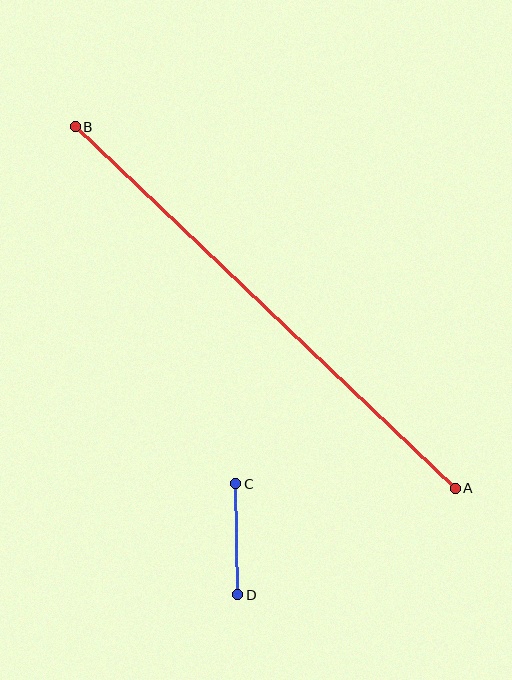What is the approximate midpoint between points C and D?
The midpoint is at approximately (237, 539) pixels.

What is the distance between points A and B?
The distance is approximately 525 pixels.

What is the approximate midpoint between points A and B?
The midpoint is at approximately (265, 308) pixels.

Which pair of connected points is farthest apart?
Points A and B are farthest apart.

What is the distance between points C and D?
The distance is approximately 111 pixels.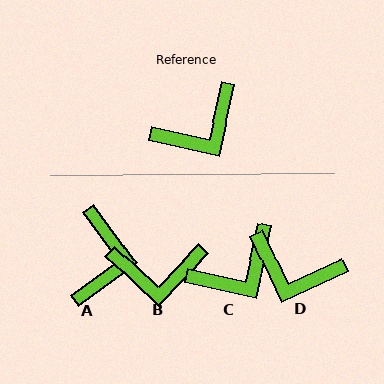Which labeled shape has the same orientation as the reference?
C.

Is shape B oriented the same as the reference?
No, it is off by about 31 degrees.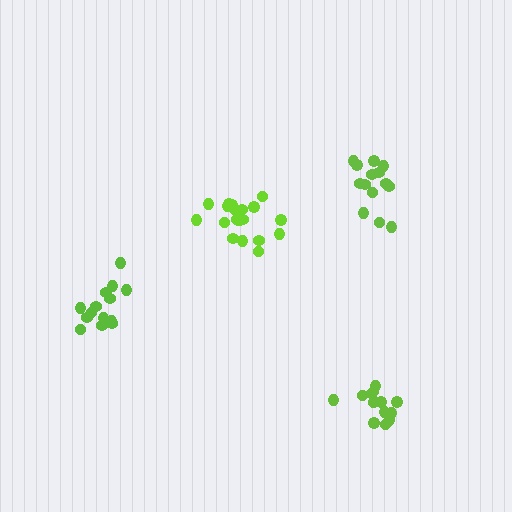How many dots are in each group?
Group 1: 14 dots, Group 2: 14 dots, Group 3: 20 dots, Group 4: 14 dots (62 total).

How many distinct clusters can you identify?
There are 4 distinct clusters.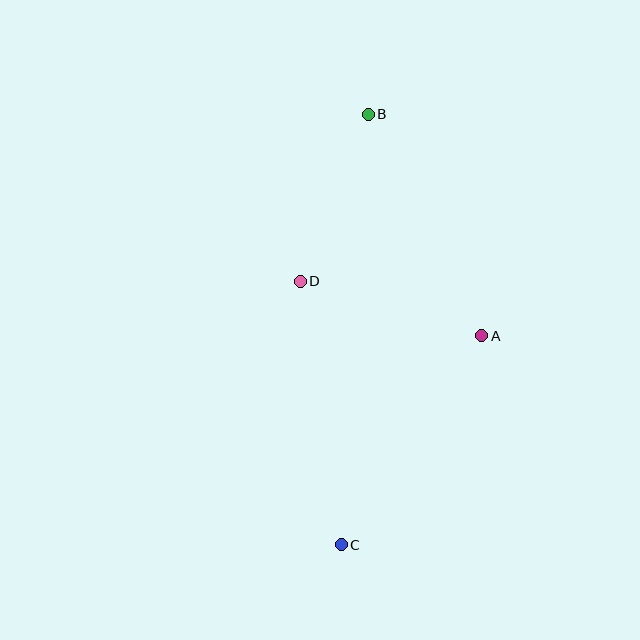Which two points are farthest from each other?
Points B and C are farthest from each other.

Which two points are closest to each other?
Points B and D are closest to each other.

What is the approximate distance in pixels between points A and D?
The distance between A and D is approximately 190 pixels.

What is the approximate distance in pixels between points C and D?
The distance between C and D is approximately 267 pixels.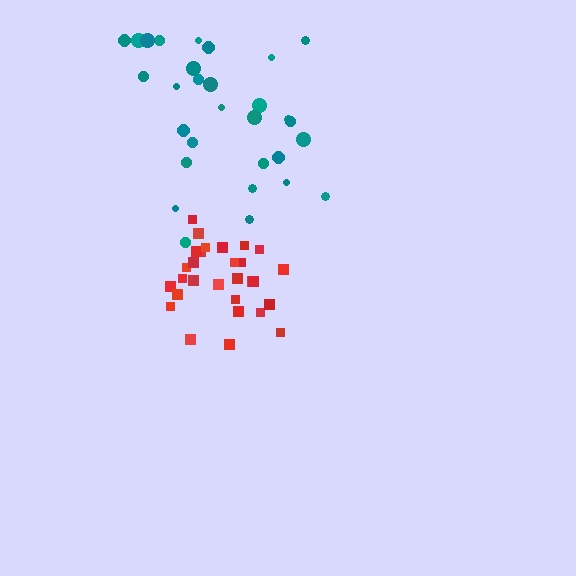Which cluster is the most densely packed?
Red.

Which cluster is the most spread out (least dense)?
Teal.